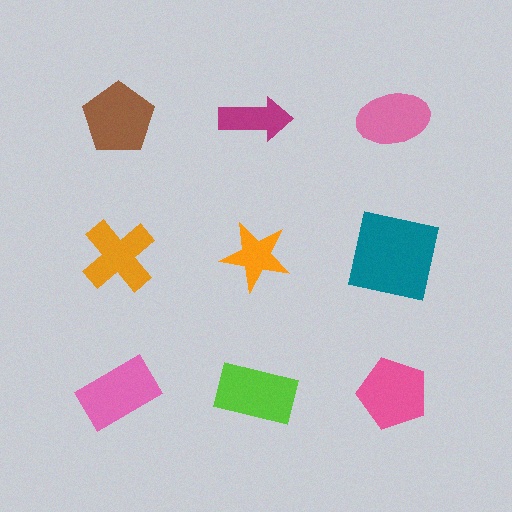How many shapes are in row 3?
3 shapes.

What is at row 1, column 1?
A brown pentagon.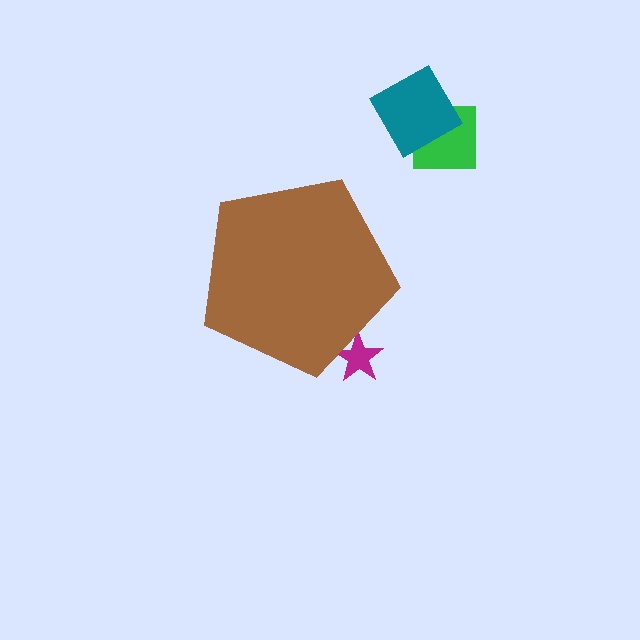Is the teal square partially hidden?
No, the teal square is fully visible.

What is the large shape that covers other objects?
A brown pentagon.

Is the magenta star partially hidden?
Yes, the magenta star is partially hidden behind the brown pentagon.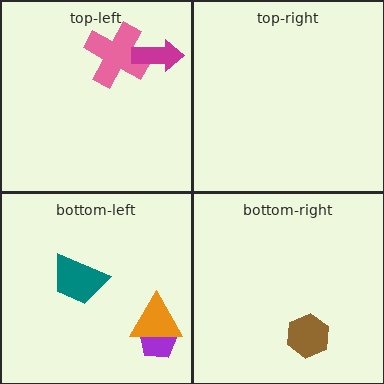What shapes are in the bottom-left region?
The purple pentagon, the orange triangle, the teal trapezoid.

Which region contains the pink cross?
The top-left region.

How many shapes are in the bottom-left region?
3.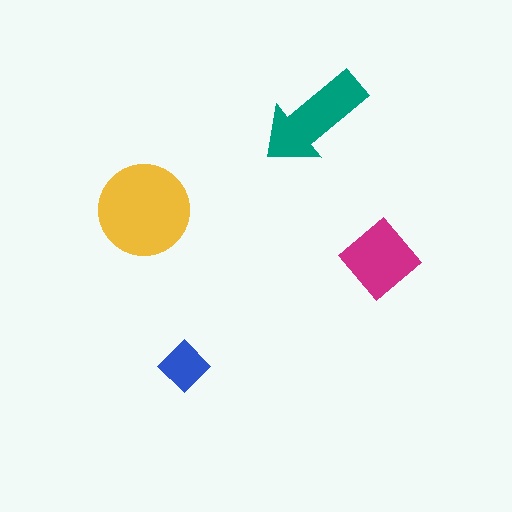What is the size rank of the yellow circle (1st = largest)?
1st.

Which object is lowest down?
The blue diamond is bottommost.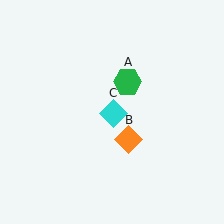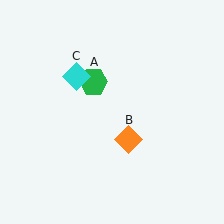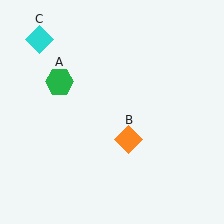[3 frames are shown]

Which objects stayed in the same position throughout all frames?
Orange diamond (object B) remained stationary.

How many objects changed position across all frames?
2 objects changed position: green hexagon (object A), cyan diamond (object C).